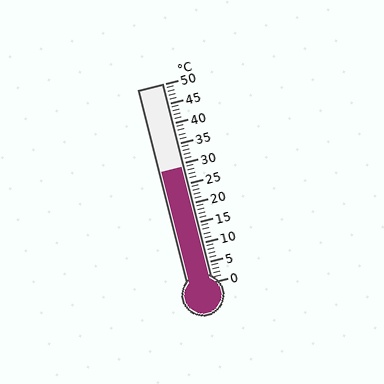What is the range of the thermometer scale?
The thermometer scale ranges from 0°C to 50°C.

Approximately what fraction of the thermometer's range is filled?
The thermometer is filled to approximately 60% of its range.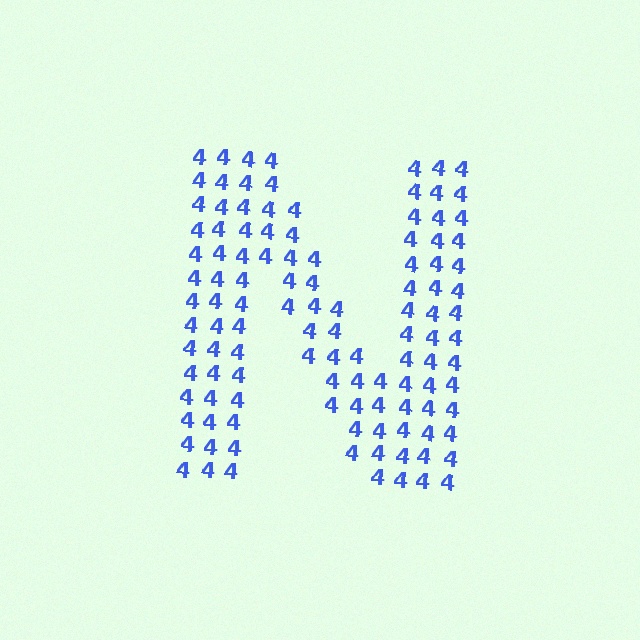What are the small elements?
The small elements are digit 4's.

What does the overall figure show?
The overall figure shows the letter N.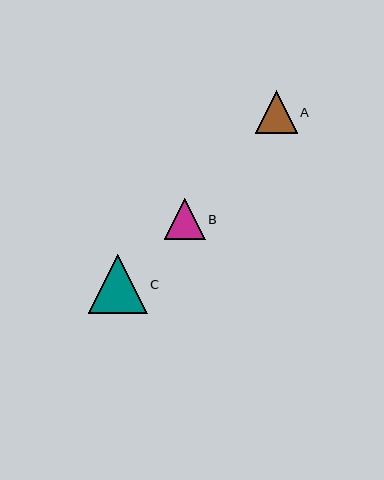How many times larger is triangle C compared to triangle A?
Triangle C is approximately 1.4 times the size of triangle A.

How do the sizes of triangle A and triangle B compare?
Triangle A and triangle B are approximately the same size.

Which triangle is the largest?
Triangle C is the largest with a size of approximately 59 pixels.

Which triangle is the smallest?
Triangle B is the smallest with a size of approximately 41 pixels.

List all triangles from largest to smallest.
From largest to smallest: C, A, B.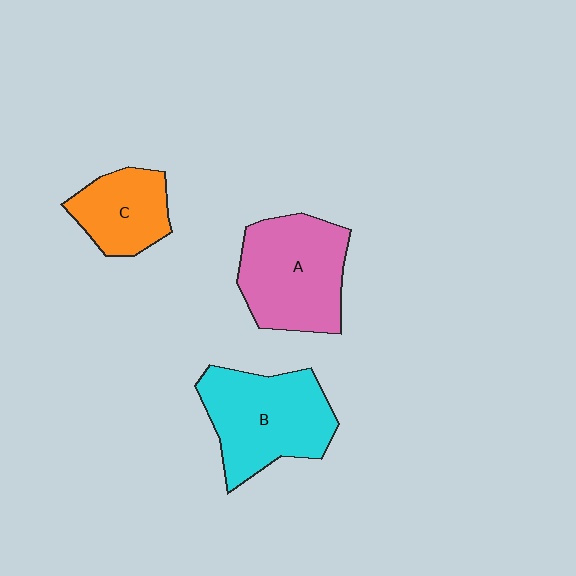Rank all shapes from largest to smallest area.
From largest to smallest: B (cyan), A (pink), C (orange).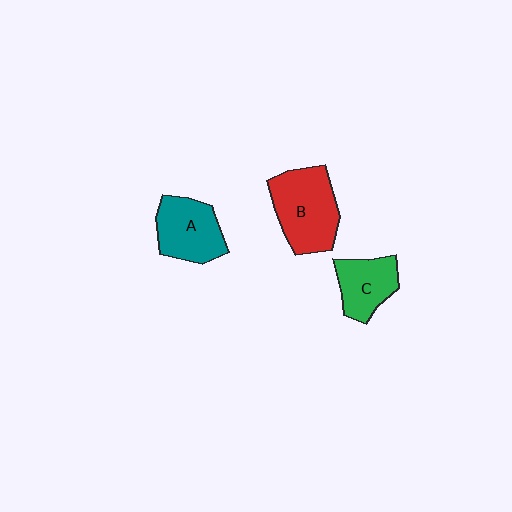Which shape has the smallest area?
Shape C (green).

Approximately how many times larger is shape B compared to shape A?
Approximately 1.3 times.